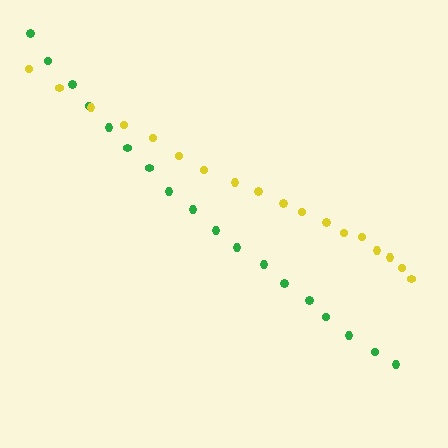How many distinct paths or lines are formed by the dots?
There are 2 distinct paths.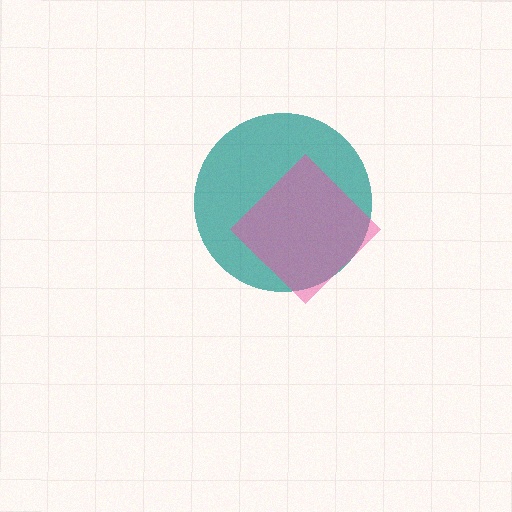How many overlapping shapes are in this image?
There are 2 overlapping shapes in the image.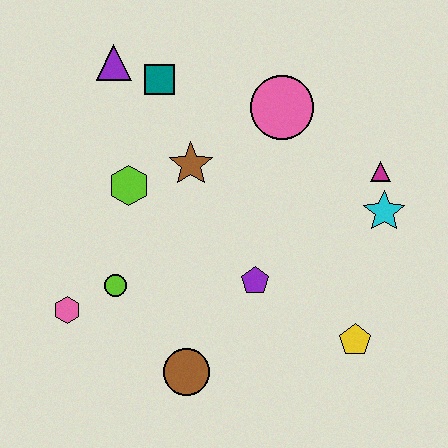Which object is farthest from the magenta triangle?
The pink hexagon is farthest from the magenta triangle.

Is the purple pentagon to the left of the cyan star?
Yes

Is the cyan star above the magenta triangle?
No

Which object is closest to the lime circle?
The pink hexagon is closest to the lime circle.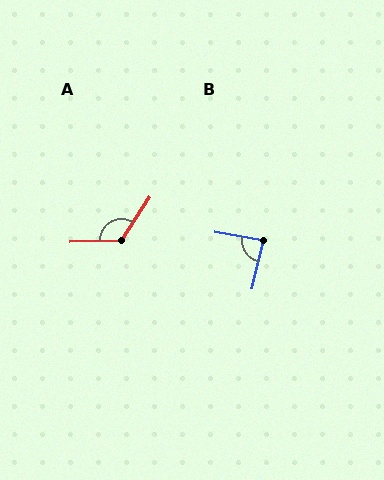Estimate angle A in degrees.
Approximately 124 degrees.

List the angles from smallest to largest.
B (87°), A (124°).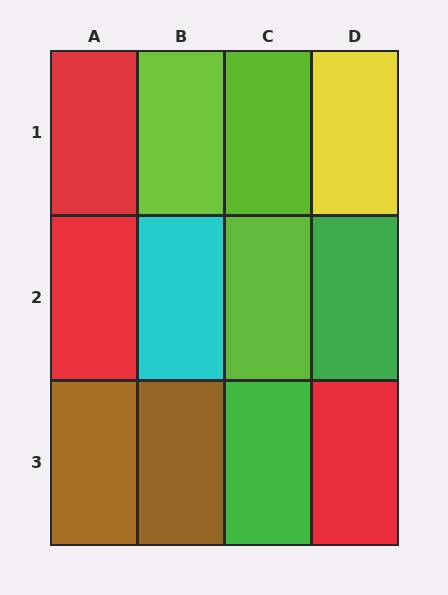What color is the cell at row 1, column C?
Lime.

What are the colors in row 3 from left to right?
Brown, brown, green, red.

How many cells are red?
3 cells are red.